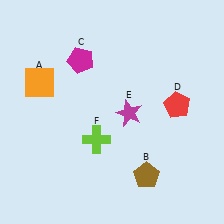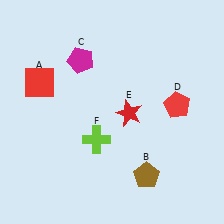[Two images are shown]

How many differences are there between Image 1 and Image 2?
There are 2 differences between the two images.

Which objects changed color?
A changed from orange to red. E changed from magenta to red.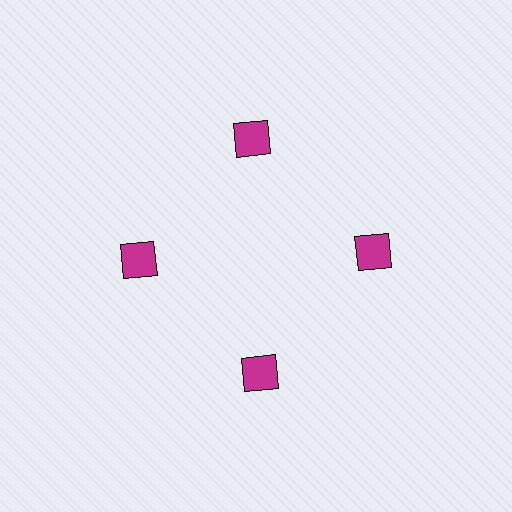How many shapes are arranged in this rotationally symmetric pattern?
There are 4 shapes, arranged in 4 groups of 1.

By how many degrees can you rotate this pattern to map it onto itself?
The pattern maps onto itself every 90 degrees of rotation.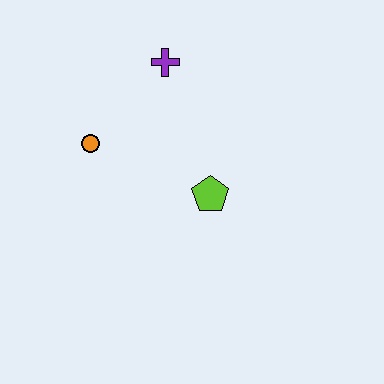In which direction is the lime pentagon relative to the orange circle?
The lime pentagon is to the right of the orange circle.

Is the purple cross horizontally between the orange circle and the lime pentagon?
Yes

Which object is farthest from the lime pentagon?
The purple cross is farthest from the lime pentagon.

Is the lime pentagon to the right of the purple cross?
Yes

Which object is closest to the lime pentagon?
The orange circle is closest to the lime pentagon.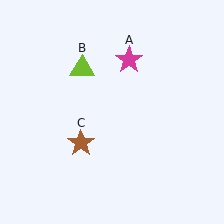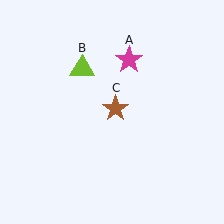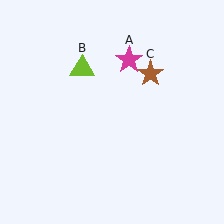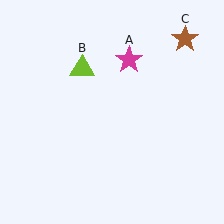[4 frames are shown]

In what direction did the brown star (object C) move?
The brown star (object C) moved up and to the right.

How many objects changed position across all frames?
1 object changed position: brown star (object C).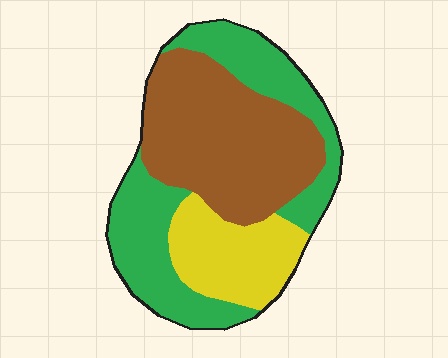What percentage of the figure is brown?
Brown takes up between a third and a half of the figure.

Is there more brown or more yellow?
Brown.